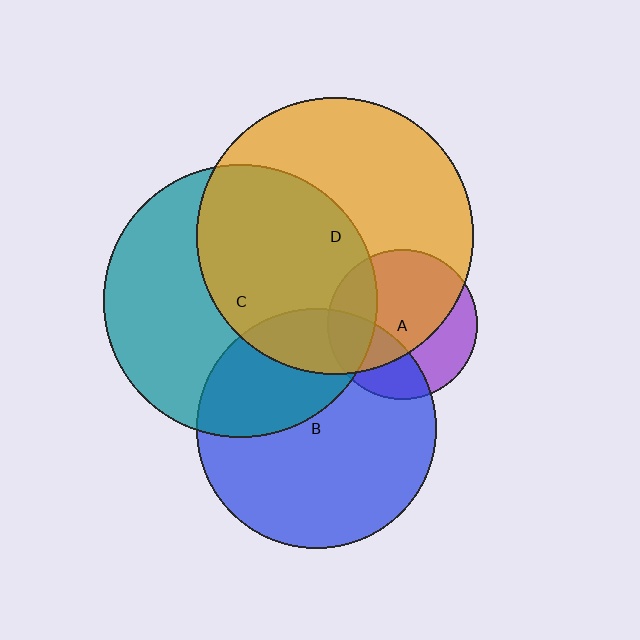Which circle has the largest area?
Circle D (orange).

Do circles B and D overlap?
Yes.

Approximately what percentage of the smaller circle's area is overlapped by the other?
Approximately 15%.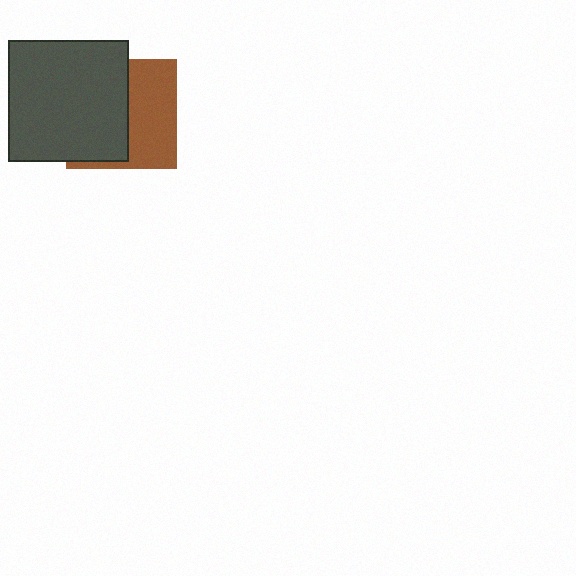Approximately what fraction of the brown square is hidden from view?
Roughly 53% of the brown square is hidden behind the dark gray square.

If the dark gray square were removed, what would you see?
You would see the complete brown square.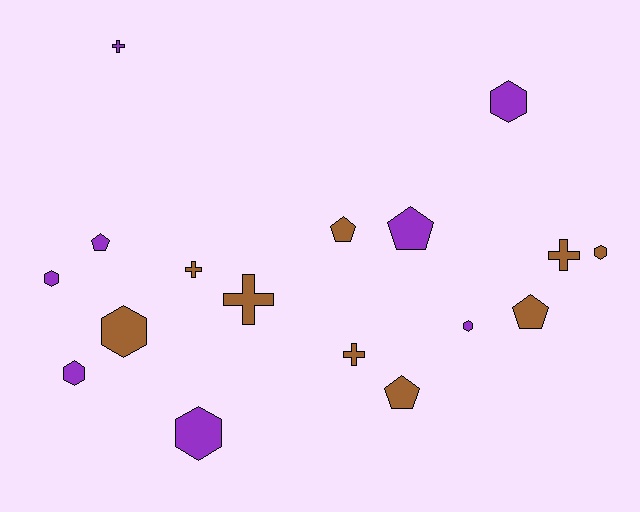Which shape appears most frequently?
Hexagon, with 7 objects.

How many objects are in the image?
There are 17 objects.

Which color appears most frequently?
Brown, with 9 objects.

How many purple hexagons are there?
There are 5 purple hexagons.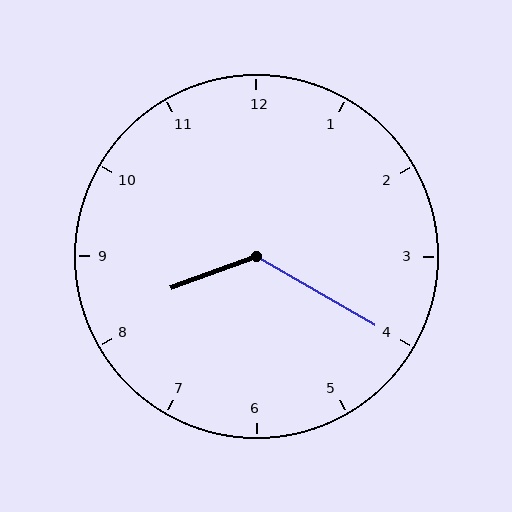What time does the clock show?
8:20.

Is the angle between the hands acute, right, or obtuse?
It is obtuse.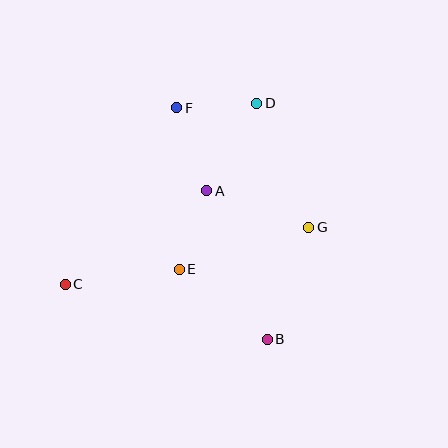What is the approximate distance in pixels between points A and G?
The distance between A and G is approximately 109 pixels.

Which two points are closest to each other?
Points D and F are closest to each other.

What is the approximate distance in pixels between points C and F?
The distance between C and F is approximately 208 pixels.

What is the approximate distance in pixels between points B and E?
The distance between B and E is approximately 113 pixels.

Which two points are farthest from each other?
Points C and D are farthest from each other.